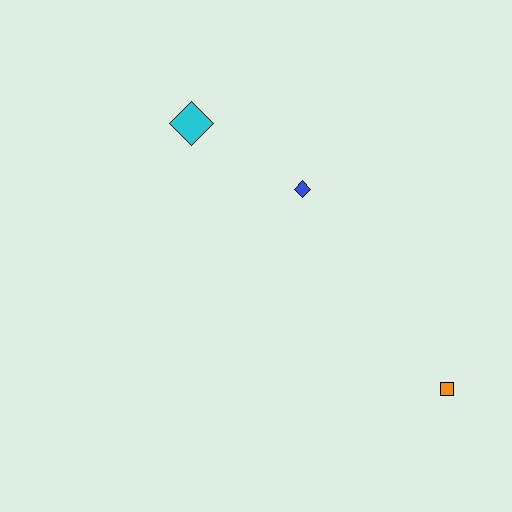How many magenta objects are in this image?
There are no magenta objects.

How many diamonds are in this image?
There are 2 diamonds.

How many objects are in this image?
There are 3 objects.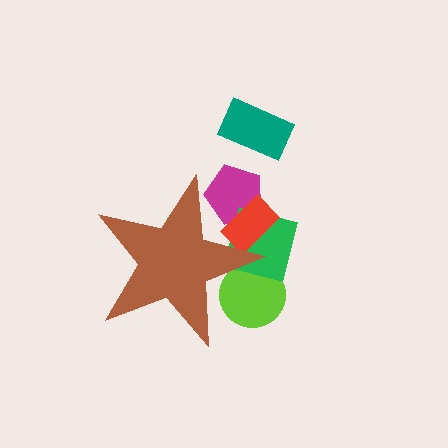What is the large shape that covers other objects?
A brown star.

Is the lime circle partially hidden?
Yes, the lime circle is partially hidden behind the brown star.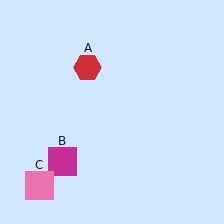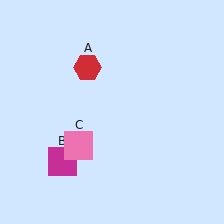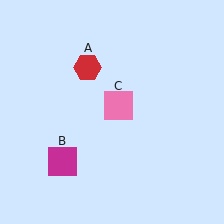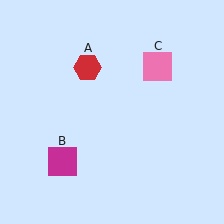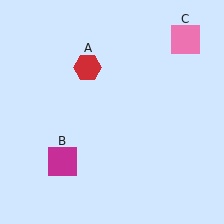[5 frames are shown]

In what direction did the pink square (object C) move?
The pink square (object C) moved up and to the right.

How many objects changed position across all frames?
1 object changed position: pink square (object C).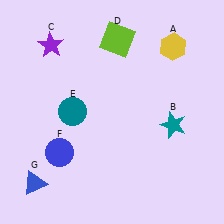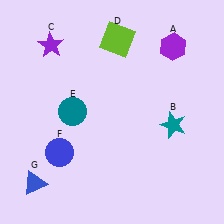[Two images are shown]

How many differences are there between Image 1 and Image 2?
There is 1 difference between the two images.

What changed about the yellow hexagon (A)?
In Image 1, A is yellow. In Image 2, it changed to purple.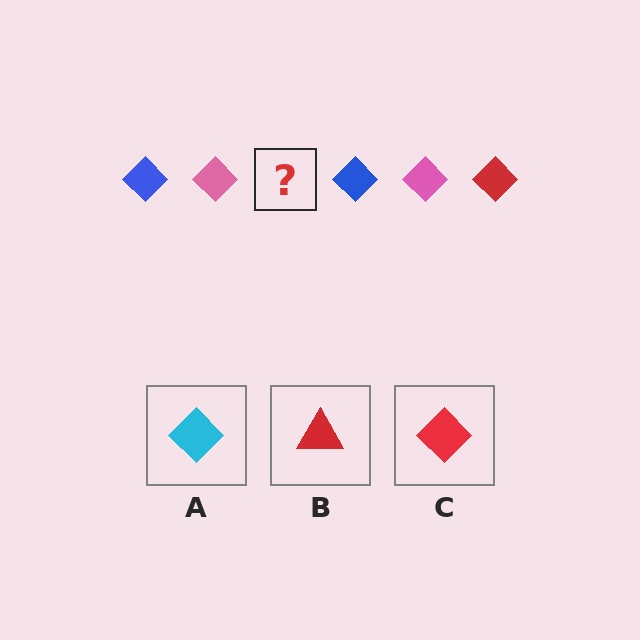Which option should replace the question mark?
Option C.